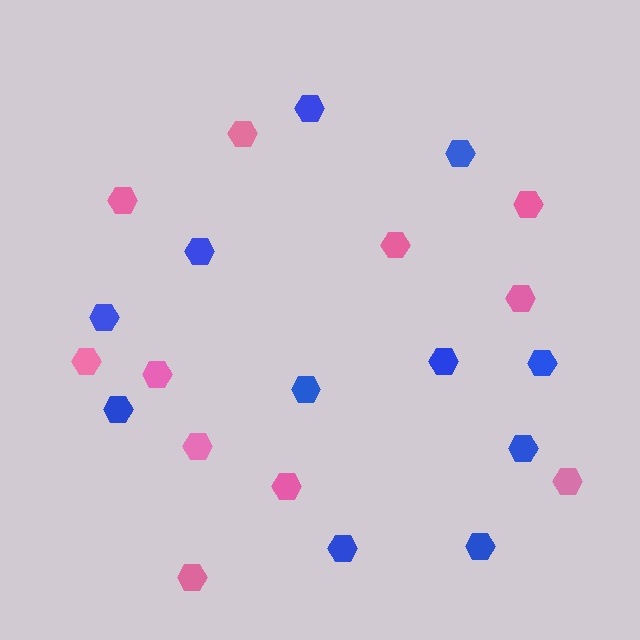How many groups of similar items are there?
There are 2 groups: one group of blue hexagons (11) and one group of pink hexagons (11).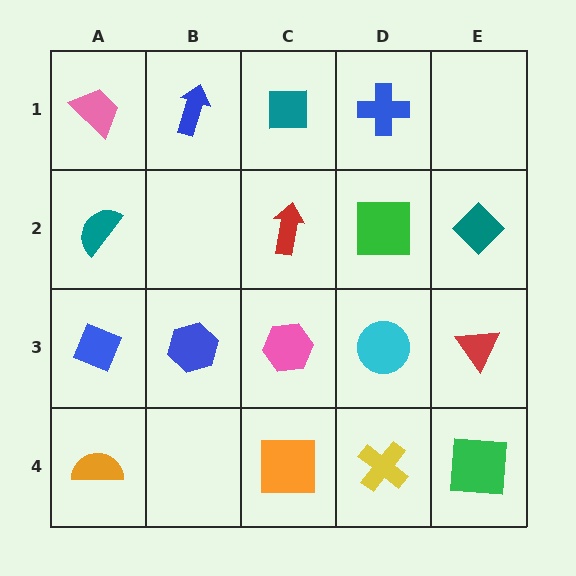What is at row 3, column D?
A cyan circle.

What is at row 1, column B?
A blue arrow.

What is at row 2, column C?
A red arrow.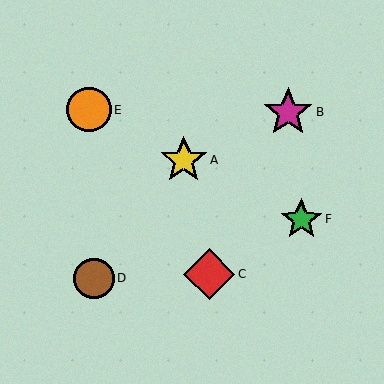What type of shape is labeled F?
Shape F is a green star.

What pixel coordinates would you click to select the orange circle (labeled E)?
Click at (89, 110) to select the orange circle E.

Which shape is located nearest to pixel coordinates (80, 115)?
The orange circle (labeled E) at (89, 110) is nearest to that location.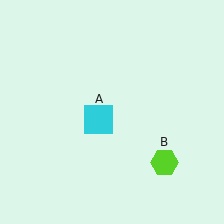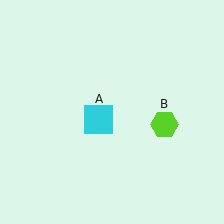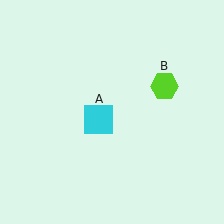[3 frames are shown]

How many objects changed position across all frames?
1 object changed position: lime hexagon (object B).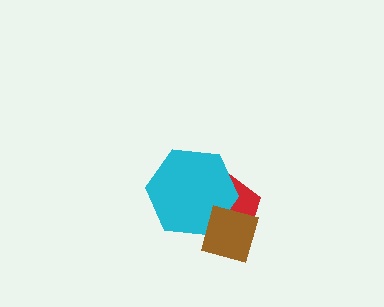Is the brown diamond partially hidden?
No, no other shape covers it.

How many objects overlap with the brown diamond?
2 objects overlap with the brown diamond.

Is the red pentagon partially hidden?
Yes, it is partially covered by another shape.